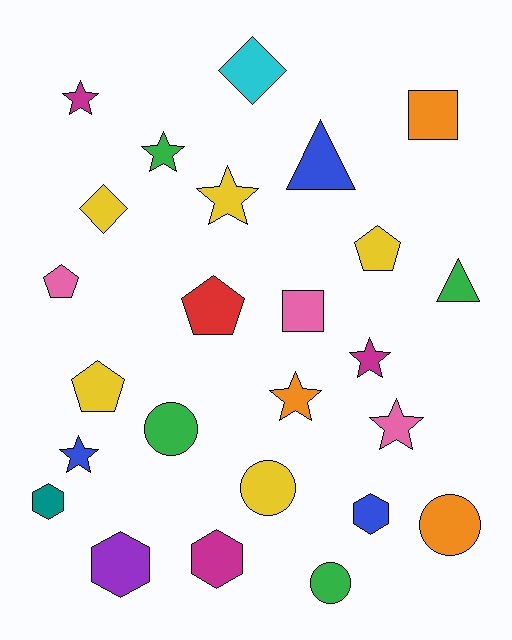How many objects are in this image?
There are 25 objects.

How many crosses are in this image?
There are no crosses.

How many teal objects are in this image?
There is 1 teal object.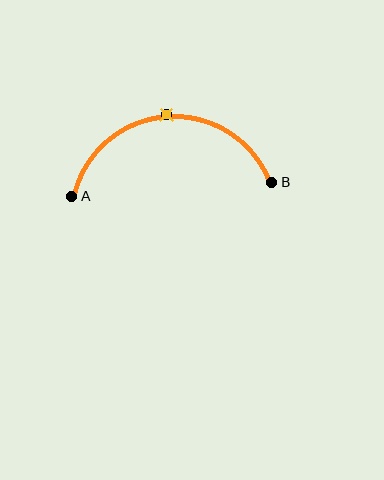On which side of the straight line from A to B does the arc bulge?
The arc bulges above the straight line connecting A and B.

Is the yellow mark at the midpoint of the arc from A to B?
Yes. The yellow mark lies on the arc at equal arc-length from both A and B — it is the arc midpoint.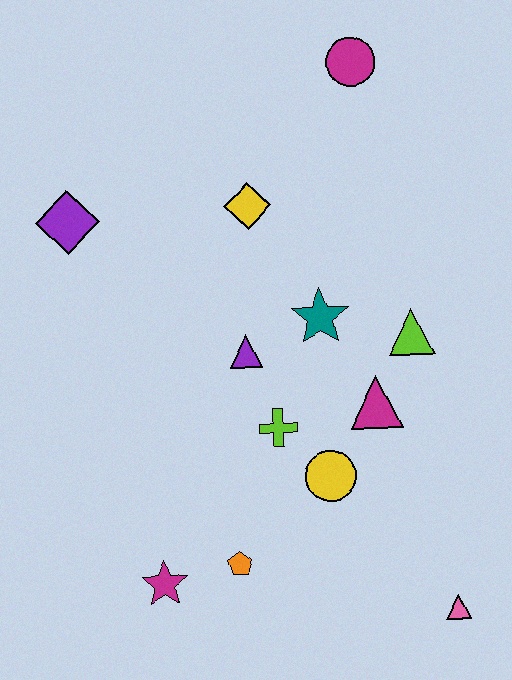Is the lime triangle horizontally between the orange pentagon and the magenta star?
No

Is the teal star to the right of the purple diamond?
Yes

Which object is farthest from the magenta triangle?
The purple diamond is farthest from the magenta triangle.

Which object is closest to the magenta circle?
The yellow diamond is closest to the magenta circle.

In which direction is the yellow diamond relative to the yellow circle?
The yellow diamond is above the yellow circle.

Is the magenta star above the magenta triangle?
No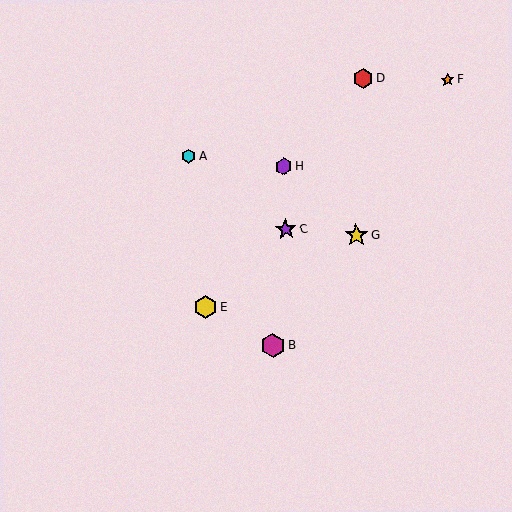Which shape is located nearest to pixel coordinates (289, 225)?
The purple star (labeled C) at (286, 229) is nearest to that location.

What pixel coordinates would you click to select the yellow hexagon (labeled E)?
Click at (206, 307) to select the yellow hexagon E.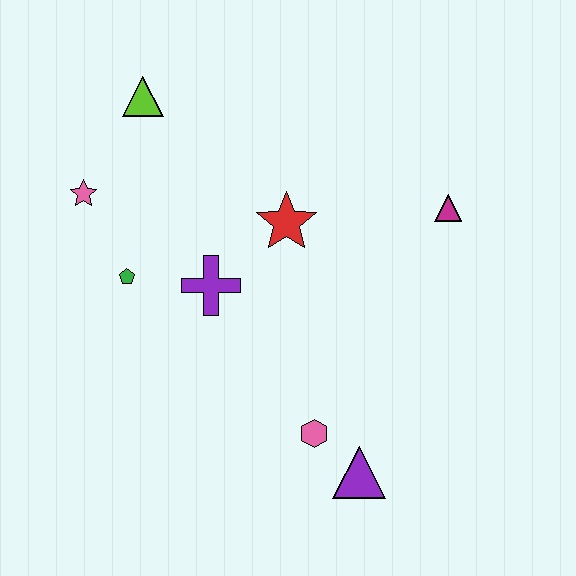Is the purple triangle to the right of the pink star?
Yes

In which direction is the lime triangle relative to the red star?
The lime triangle is to the left of the red star.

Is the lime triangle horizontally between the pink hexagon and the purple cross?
No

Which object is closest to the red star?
The purple cross is closest to the red star.